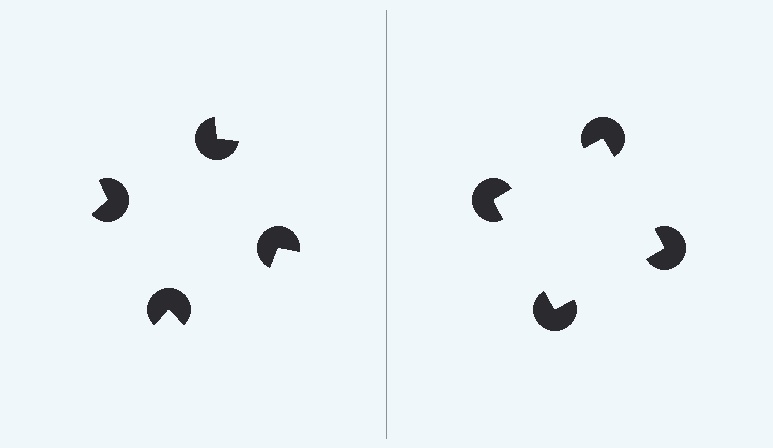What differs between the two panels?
The pac-man discs are positioned identically on both sides; only the wedge orientations differ. On the right they align to a square; on the left they are misaligned.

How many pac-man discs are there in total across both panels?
8 — 4 on each side.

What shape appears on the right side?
An illusory square.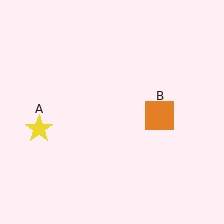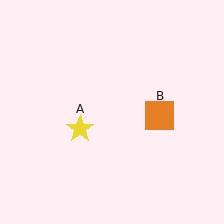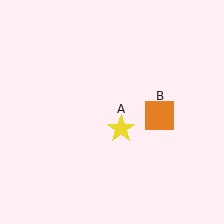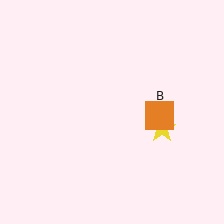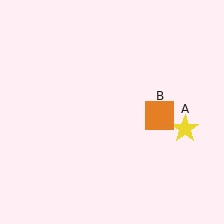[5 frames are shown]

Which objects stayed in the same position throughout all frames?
Orange square (object B) remained stationary.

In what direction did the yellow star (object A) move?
The yellow star (object A) moved right.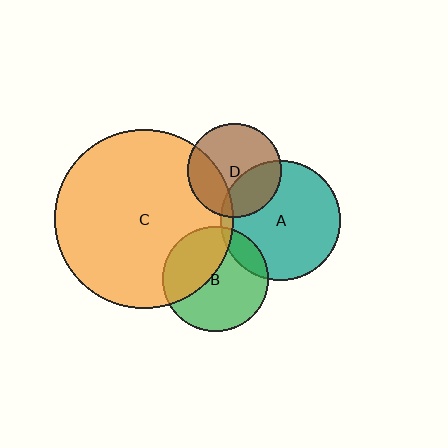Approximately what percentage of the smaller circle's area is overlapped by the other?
Approximately 40%.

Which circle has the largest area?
Circle C (orange).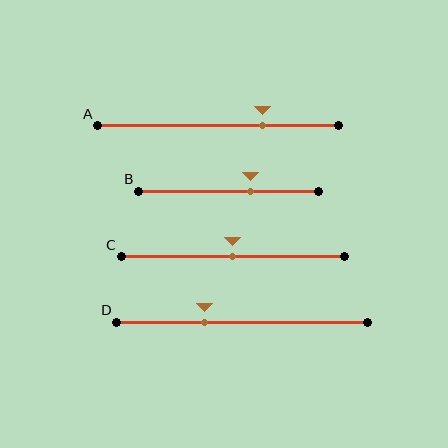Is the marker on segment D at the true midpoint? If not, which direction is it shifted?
No, the marker on segment D is shifted to the left by about 15% of the segment length.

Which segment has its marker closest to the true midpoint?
Segment C has its marker closest to the true midpoint.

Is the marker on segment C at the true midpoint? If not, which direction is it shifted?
Yes, the marker on segment C is at the true midpoint.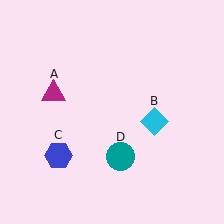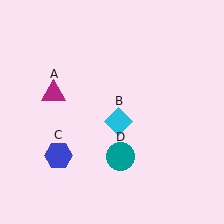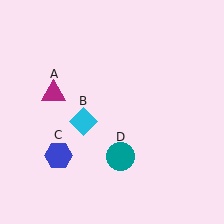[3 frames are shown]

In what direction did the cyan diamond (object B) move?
The cyan diamond (object B) moved left.